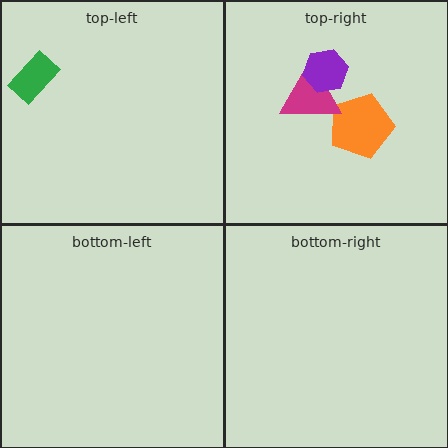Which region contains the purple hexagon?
The top-right region.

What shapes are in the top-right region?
The orange pentagon, the magenta triangle, the purple hexagon.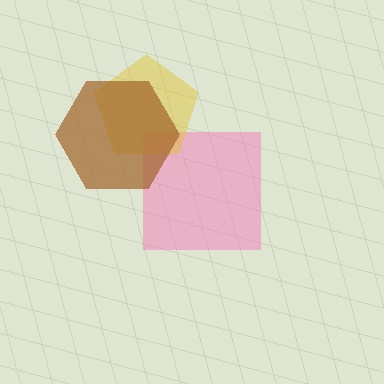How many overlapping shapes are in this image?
There are 3 overlapping shapes in the image.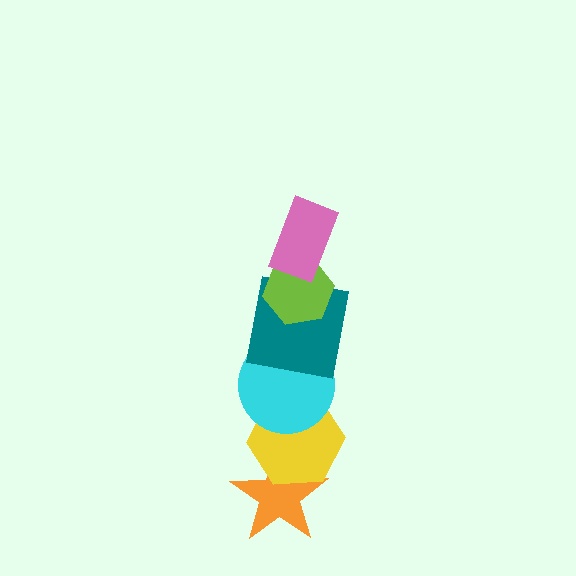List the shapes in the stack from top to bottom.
From top to bottom: the pink rectangle, the lime hexagon, the teal square, the cyan circle, the yellow hexagon, the orange star.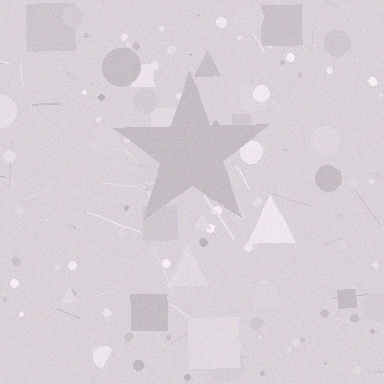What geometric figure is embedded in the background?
A star is embedded in the background.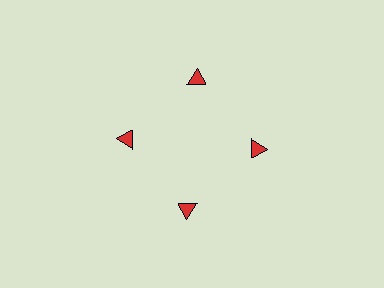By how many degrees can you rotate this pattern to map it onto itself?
The pattern maps onto itself every 90 degrees of rotation.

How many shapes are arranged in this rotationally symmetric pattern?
There are 4 shapes, arranged in 4 groups of 1.